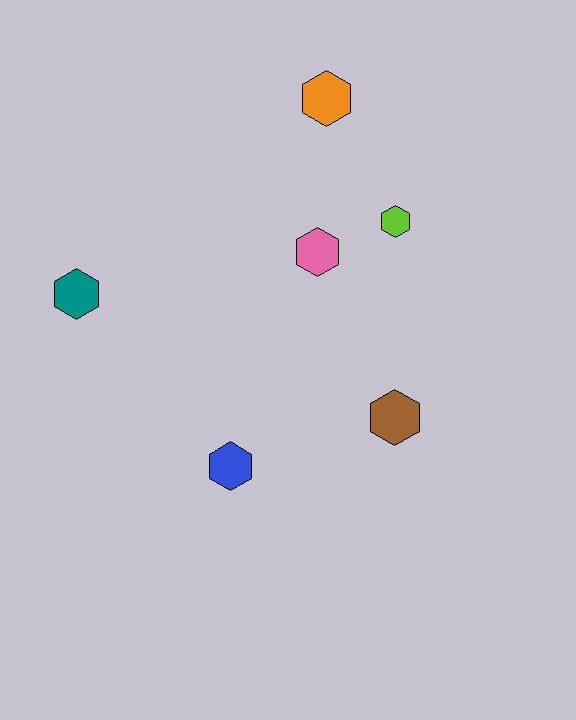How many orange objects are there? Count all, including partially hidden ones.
There is 1 orange object.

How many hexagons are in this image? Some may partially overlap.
There are 6 hexagons.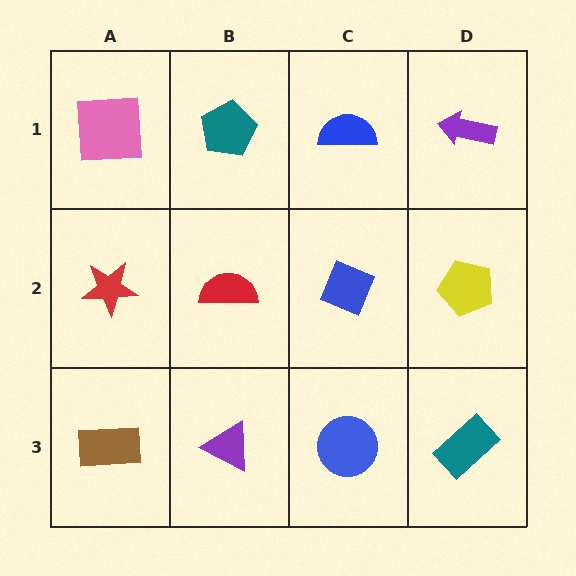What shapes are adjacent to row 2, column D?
A purple arrow (row 1, column D), a teal rectangle (row 3, column D), a blue diamond (row 2, column C).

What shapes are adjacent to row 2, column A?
A pink square (row 1, column A), a brown rectangle (row 3, column A), a red semicircle (row 2, column B).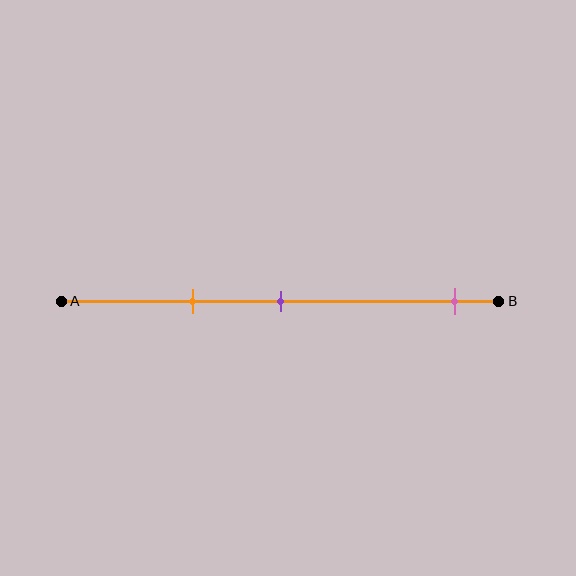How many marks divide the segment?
There are 3 marks dividing the segment.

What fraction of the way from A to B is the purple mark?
The purple mark is approximately 50% (0.5) of the way from A to B.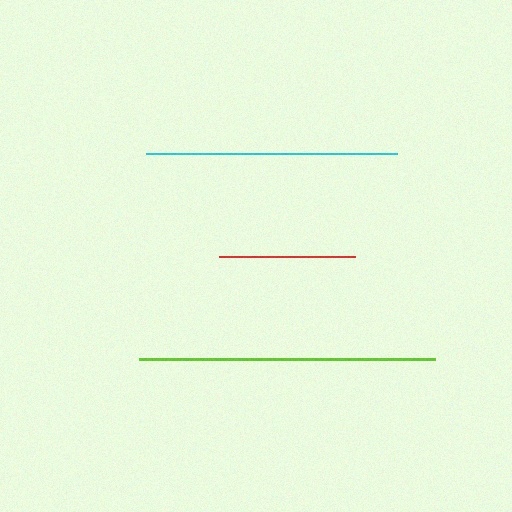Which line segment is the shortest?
The red line is the shortest at approximately 136 pixels.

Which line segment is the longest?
The lime line is the longest at approximately 296 pixels.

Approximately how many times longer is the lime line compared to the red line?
The lime line is approximately 2.2 times the length of the red line.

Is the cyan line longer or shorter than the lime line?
The lime line is longer than the cyan line.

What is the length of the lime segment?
The lime segment is approximately 296 pixels long.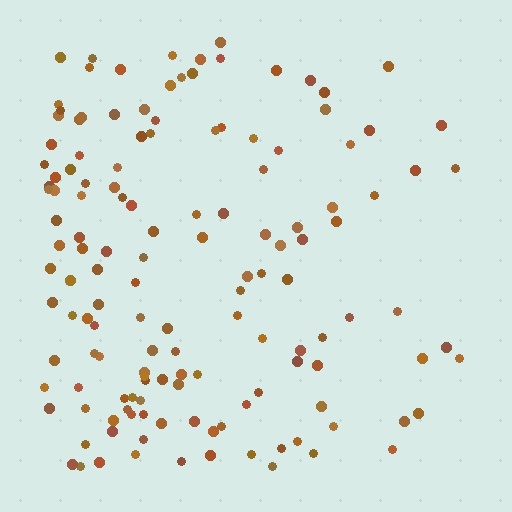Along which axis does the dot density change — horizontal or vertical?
Horizontal.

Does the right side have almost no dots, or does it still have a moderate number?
Still a moderate number, just noticeably fewer than the left.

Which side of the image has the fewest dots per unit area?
The right.